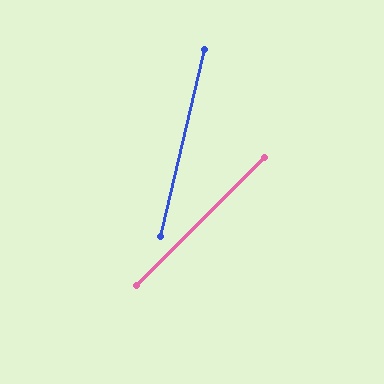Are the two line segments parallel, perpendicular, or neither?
Neither parallel nor perpendicular — they differ by about 32°.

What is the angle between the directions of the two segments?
Approximately 32 degrees.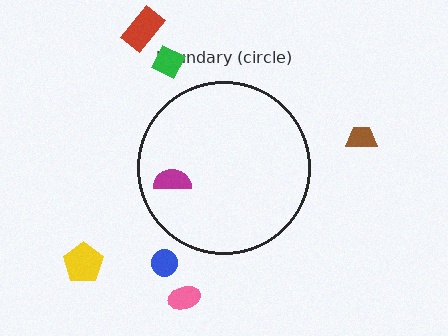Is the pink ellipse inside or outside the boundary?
Outside.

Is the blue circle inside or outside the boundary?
Outside.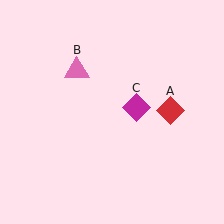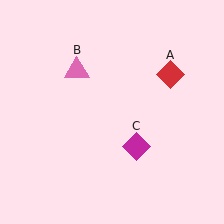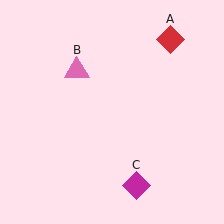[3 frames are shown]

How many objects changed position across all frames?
2 objects changed position: red diamond (object A), magenta diamond (object C).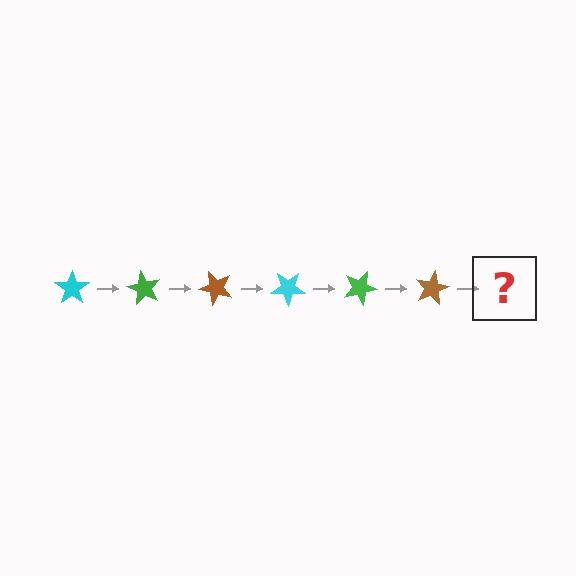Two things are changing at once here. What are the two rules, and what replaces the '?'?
The two rules are that it rotates 60 degrees each step and the color cycles through cyan, green, and brown. The '?' should be a cyan star, rotated 360 degrees from the start.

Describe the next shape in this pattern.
It should be a cyan star, rotated 360 degrees from the start.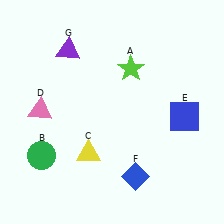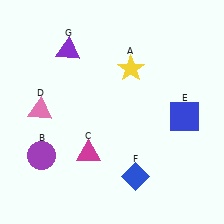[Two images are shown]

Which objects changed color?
A changed from lime to yellow. B changed from green to purple. C changed from yellow to magenta.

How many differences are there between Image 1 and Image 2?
There are 3 differences between the two images.